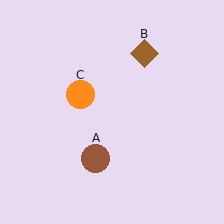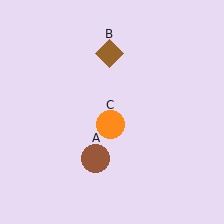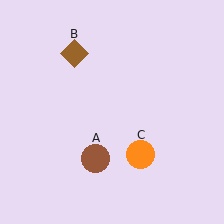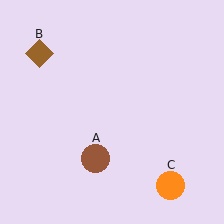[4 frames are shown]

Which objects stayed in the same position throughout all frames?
Brown circle (object A) remained stationary.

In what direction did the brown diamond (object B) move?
The brown diamond (object B) moved left.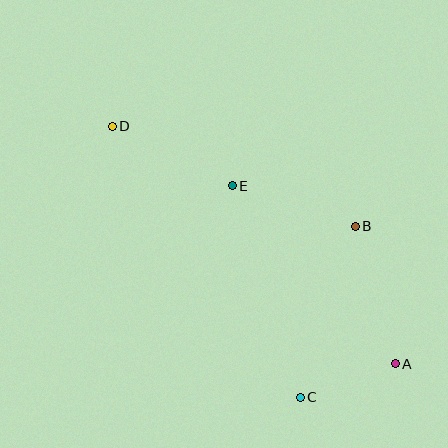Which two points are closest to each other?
Points A and C are closest to each other.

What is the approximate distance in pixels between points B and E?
The distance between B and E is approximately 129 pixels.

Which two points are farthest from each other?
Points A and D are farthest from each other.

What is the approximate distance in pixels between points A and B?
The distance between A and B is approximately 144 pixels.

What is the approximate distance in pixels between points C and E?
The distance between C and E is approximately 222 pixels.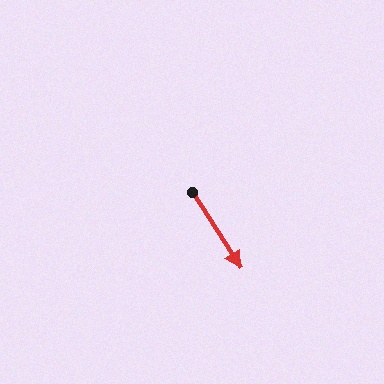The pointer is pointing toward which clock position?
Roughly 5 o'clock.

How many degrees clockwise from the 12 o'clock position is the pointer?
Approximately 147 degrees.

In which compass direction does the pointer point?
Southeast.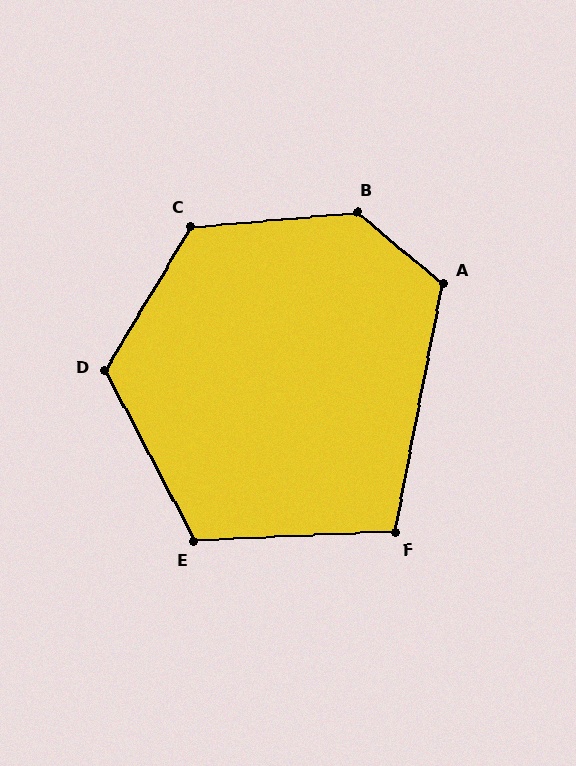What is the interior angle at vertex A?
Approximately 119 degrees (obtuse).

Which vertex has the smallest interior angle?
F, at approximately 103 degrees.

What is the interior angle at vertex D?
Approximately 121 degrees (obtuse).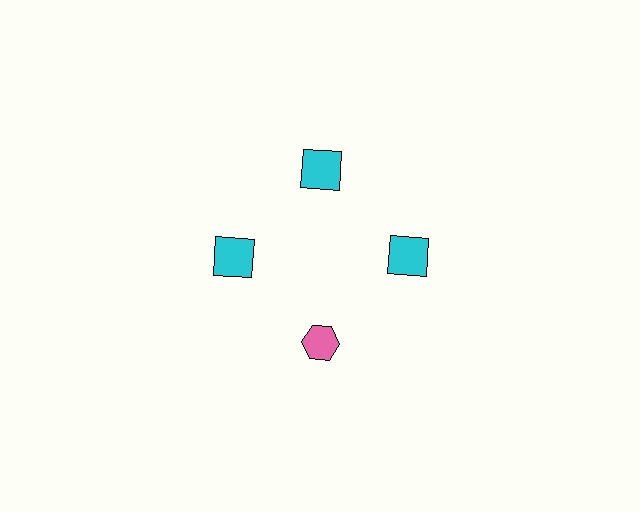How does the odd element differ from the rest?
It differs in both color (pink instead of cyan) and shape (hexagon instead of square).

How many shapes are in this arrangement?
There are 4 shapes arranged in a ring pattern.